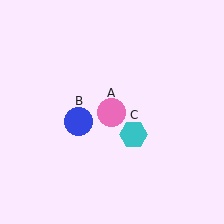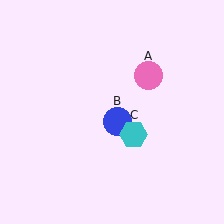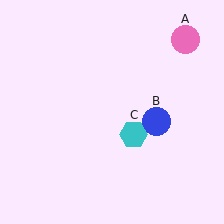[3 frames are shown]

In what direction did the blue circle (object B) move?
The blue circle (object B) moved right.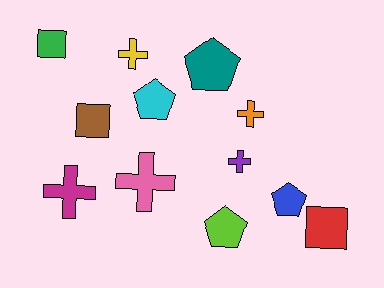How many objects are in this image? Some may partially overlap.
There are 12 objects.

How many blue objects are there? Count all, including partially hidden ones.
There is 1 blue object.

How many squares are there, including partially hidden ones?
There are 3 squares.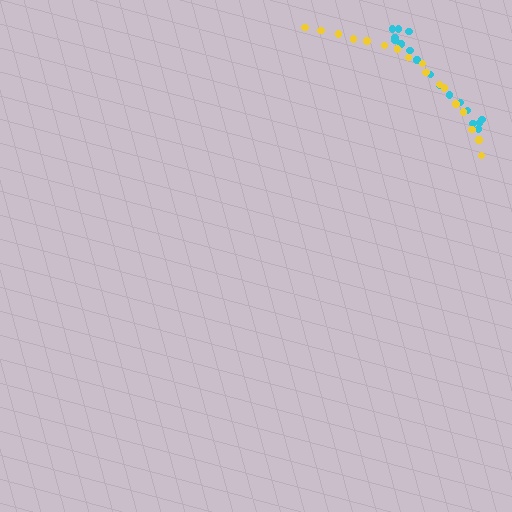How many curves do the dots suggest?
There are 2 distinct paths.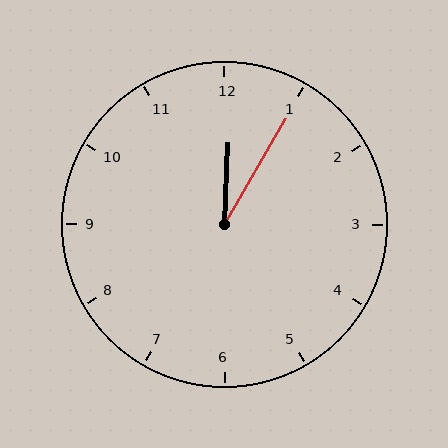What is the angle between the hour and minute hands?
Approximately 28 degrees.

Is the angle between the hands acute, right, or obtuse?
It is acute.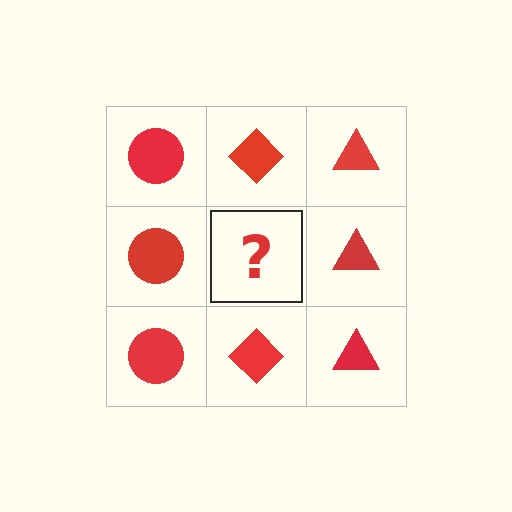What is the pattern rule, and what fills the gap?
The rule is that each column has a consistent shape. The gap should be filled with a red diamond.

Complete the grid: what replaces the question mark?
The question mark should be replaced with a red diamond.